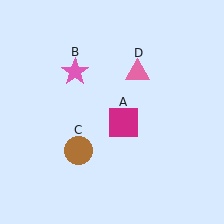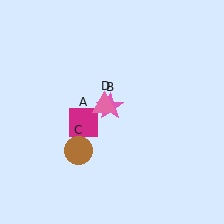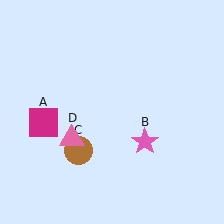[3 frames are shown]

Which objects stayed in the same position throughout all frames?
Brown circle (object C) remained stationary.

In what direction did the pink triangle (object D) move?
The pink triangle (object D) moved down and to the left.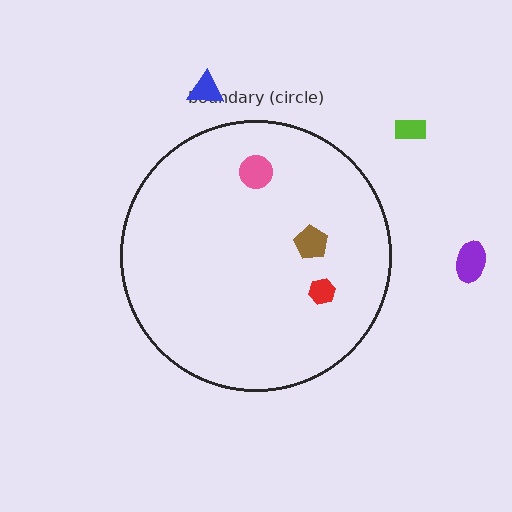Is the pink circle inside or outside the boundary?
Inside.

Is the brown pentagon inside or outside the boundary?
Inside.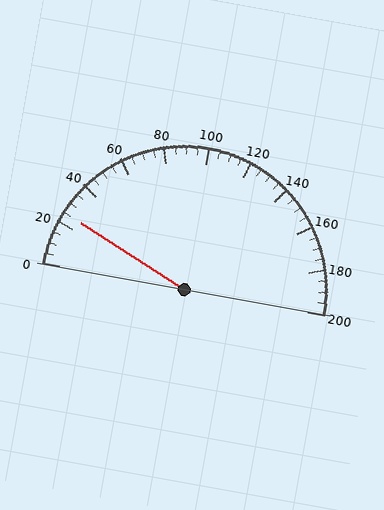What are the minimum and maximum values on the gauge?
The gauge ranges from 0 to 200.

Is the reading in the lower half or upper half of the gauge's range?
The reading is in the lower half of the range (0 to 200).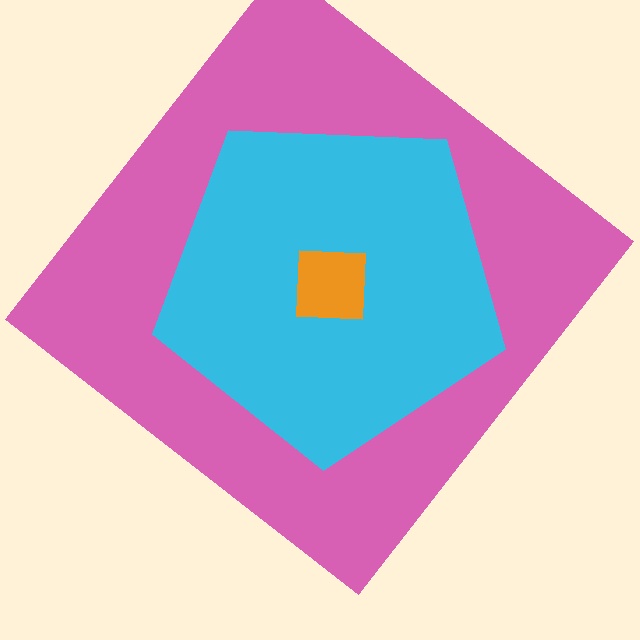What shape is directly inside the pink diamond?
The cyan pentagon.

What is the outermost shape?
The pink diamond.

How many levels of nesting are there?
3.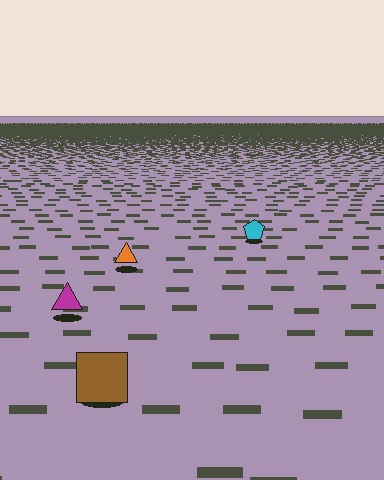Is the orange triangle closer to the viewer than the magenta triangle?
No. The magenta triangle is closer — you can tell from the texture gradient: the ground texture is coarser near it.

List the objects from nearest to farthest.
From nearest to farthest: the brown square, the magenta triangle, the orange triangle, the cyan pentagon.